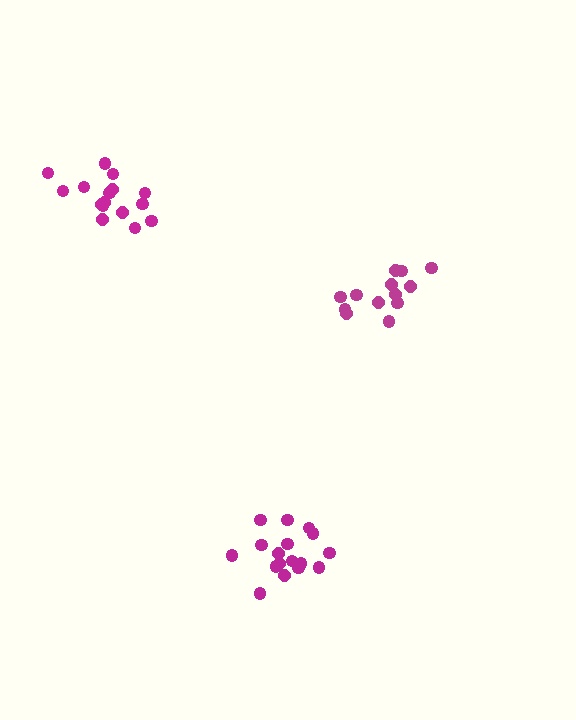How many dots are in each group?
Group 1: 13 dots, Group 2: 17 dots, Group 3: 16 dots (46 total).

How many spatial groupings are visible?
There are 3 spatial groupings.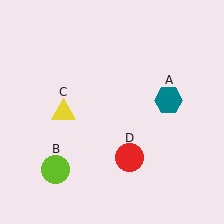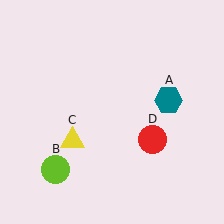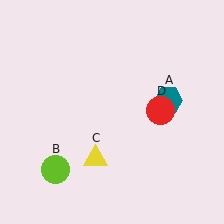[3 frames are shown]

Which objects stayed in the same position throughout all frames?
Teal hexagon (object A) and lime circle (object B) remained stationary.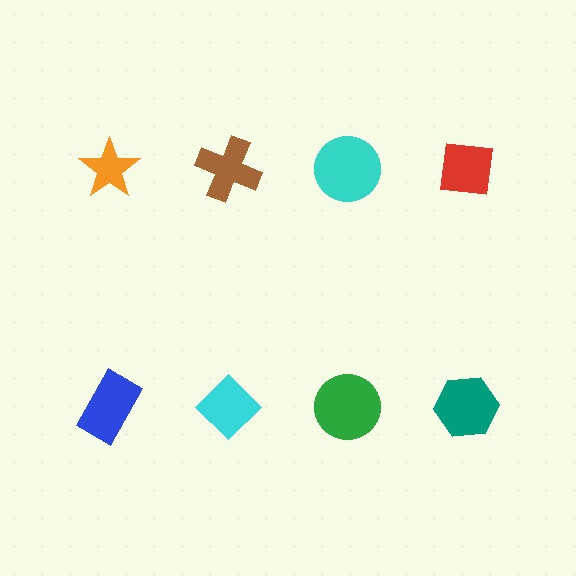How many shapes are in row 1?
4 shapes.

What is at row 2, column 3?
A green circle.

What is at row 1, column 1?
An orange star.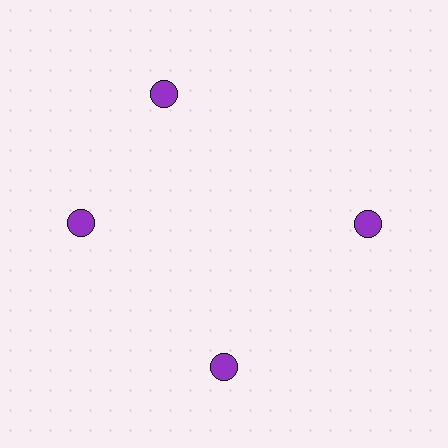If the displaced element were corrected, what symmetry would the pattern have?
It would have 4-fold rotational symmetry — the pattern would map onto itself every 90 degrees.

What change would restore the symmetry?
The symmetry would be restored by rotating it back into even spacing with its neighbors so that all 4 circles sit at equal angles and equal distance from the center.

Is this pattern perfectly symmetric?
No. The 4 purple circles are arranged in a ring, but one element near the 12 o'clock position is rotated out of alignment along the ring, breaking the 4-fold rotational symmetry.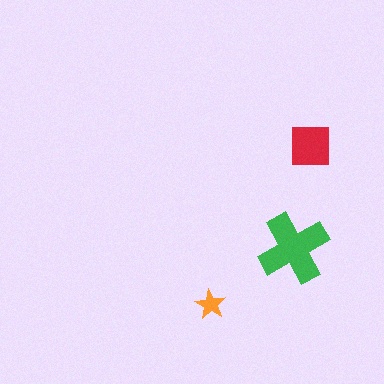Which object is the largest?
The green cross.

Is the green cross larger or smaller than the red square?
Larger.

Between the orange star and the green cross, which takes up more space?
The green cross.